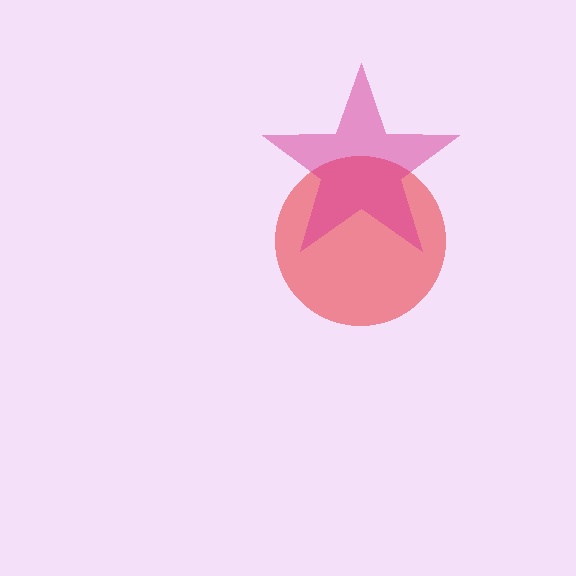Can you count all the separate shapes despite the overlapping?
Yes, there are 2 separate shapes.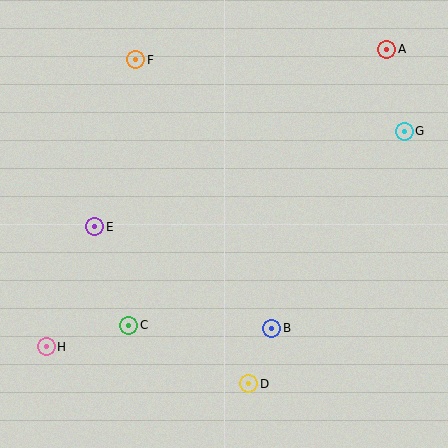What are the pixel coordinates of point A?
Point A is at (387, 49).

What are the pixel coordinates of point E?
Point E is at (95, 227).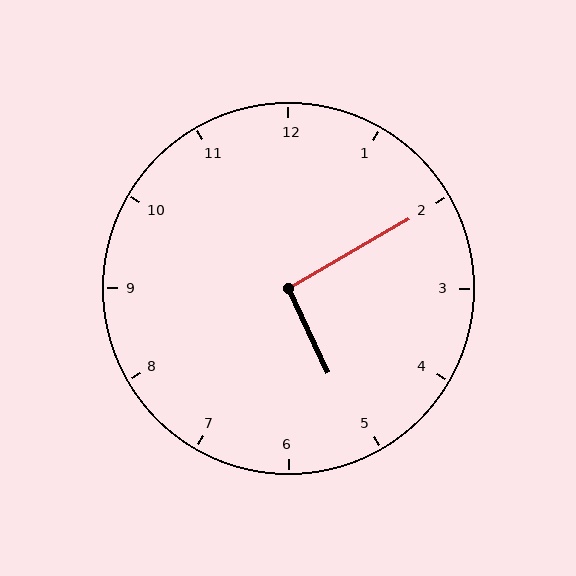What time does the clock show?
5:10.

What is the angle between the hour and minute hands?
Approximately 95 degrees.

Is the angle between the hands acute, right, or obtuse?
It is right.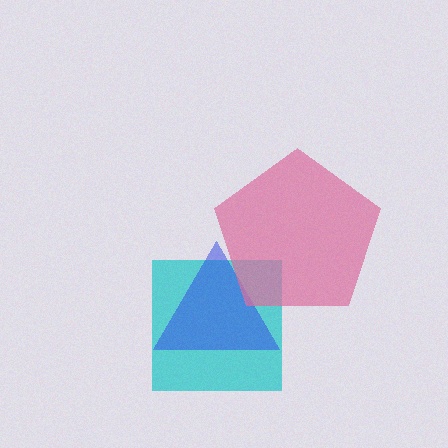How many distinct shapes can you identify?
There are 3 distinct shapes: a cyan square, a blue triangle, a pink pentagon.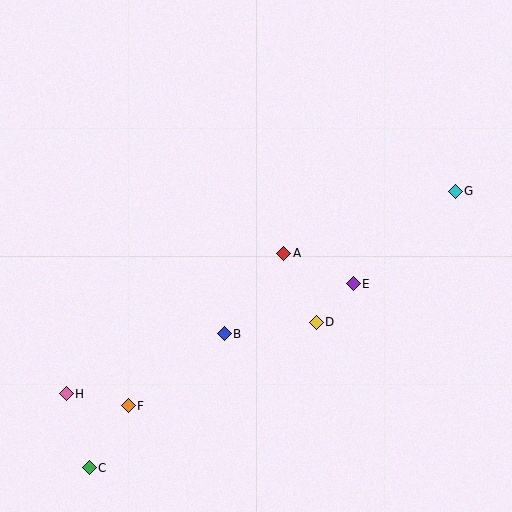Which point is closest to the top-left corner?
Point A is closest to the top-left corner.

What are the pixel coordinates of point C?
Point C is at (89, 468).